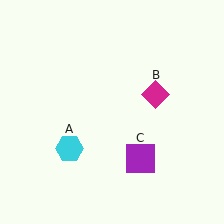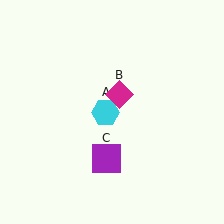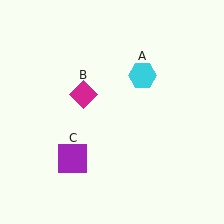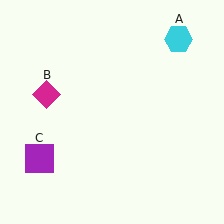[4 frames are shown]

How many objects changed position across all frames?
3 objects changed position: cyan hexagon (object A), magenta diamond (object B), purple square (object C).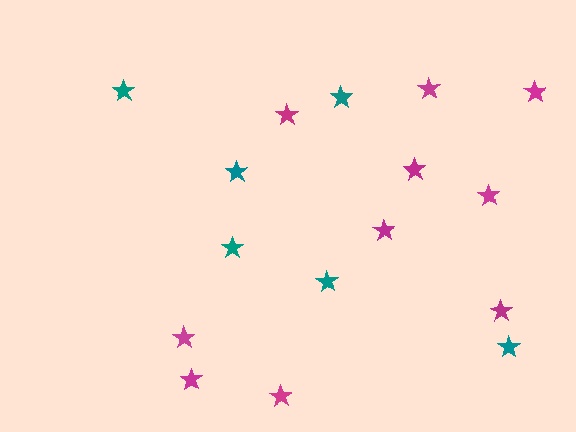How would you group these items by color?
There are 2 groups: one group of teal stars (6) and one group of magenta stars (10).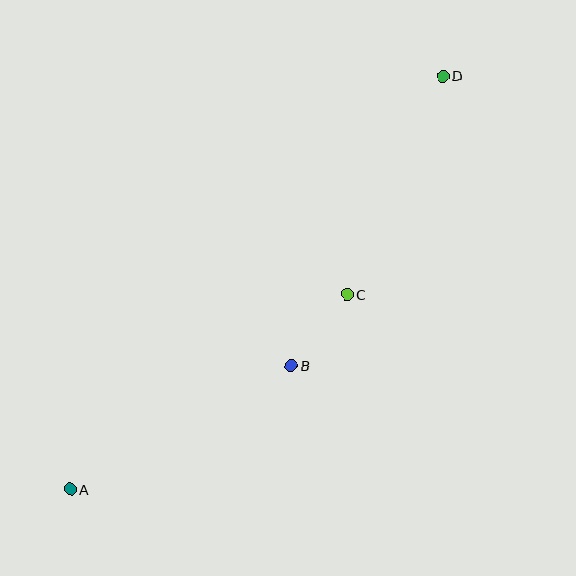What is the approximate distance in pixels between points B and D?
The distance between B and D is approximately 327 pixels.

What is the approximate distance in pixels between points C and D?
The distance between C and D is approximately 238 pixels.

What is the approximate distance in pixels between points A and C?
The distance between A and C is approximately 339 pixels.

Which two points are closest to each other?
Points B and C are closest to each other.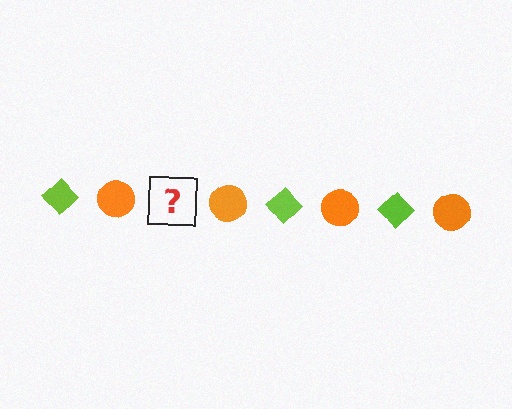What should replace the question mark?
The question mark should be replaced with a lime diamond.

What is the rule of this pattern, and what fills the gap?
The rule is that the pattern alternates between lime diamond and orange circle. The gap should be filled with a lime diamond.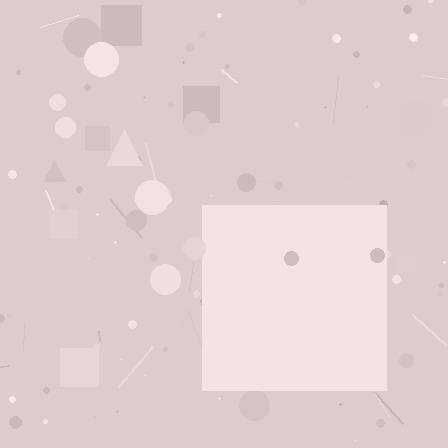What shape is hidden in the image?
A square is hidden in the image.